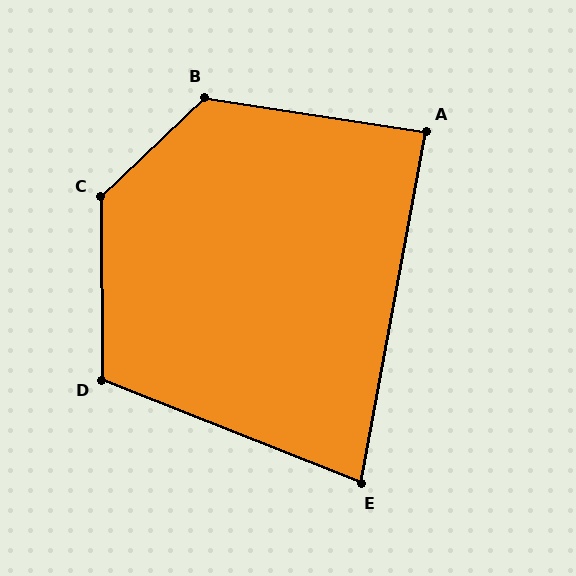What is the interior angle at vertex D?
Approximately 112 degrees (obtuse).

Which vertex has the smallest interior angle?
E, at approximately 79 degrees.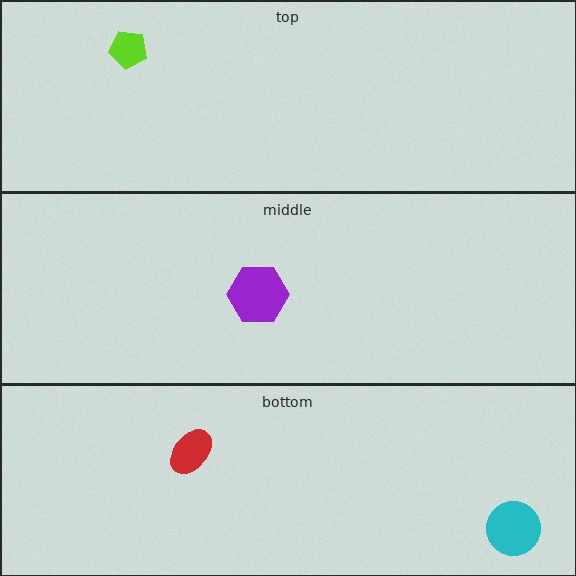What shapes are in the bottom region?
The red ellipse, the cyan circle.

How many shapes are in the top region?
1.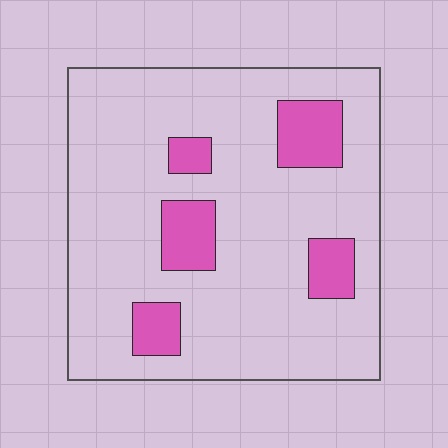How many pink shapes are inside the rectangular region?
5.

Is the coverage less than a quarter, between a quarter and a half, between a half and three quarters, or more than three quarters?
Less than a quarter.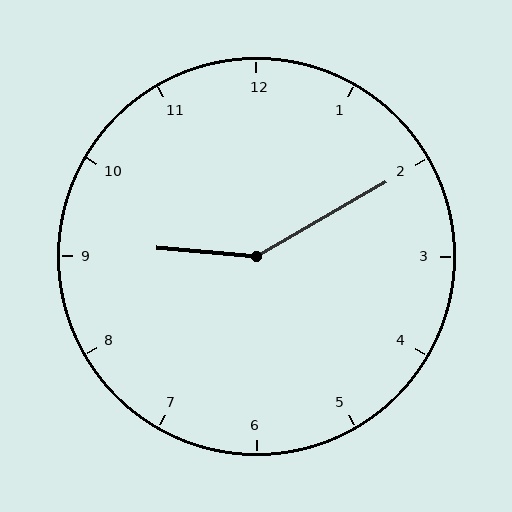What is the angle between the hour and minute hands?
Approximately 145 degrees.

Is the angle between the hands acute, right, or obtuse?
It is obtuse.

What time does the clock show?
9:10.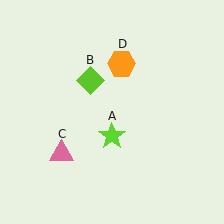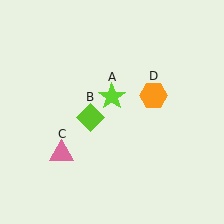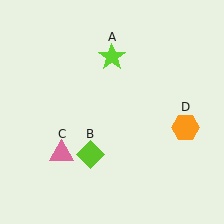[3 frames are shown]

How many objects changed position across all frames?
3 objects changed position: lime star (object A), lime diamond (object B), orange hexagon (object D).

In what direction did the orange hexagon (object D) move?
The orange hexagon (object D) moved down and to the right.